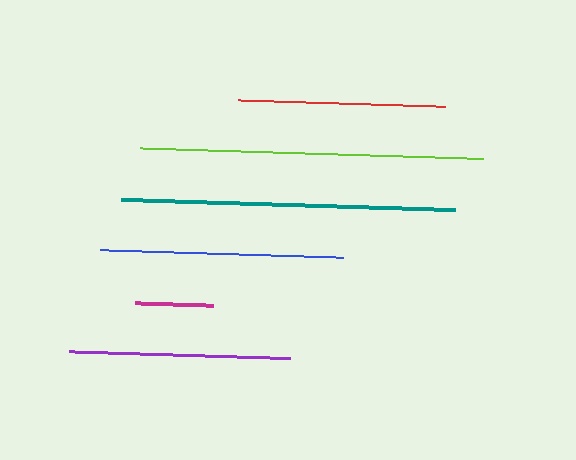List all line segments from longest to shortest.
From longest to shortest: lime, teal, blue, purple, red, magenta.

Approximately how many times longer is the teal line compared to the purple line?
The teal line is approximately 1.5 times the length of the purple line.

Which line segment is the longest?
The lime line is the longest at approximately 343 pixels.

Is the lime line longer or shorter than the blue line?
The lime line is longer than the blue line.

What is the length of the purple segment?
The purple segment is approximately 221 pixels long.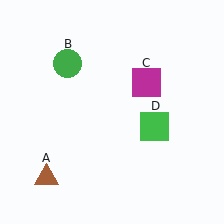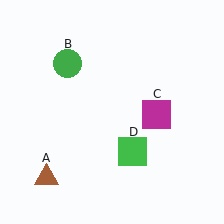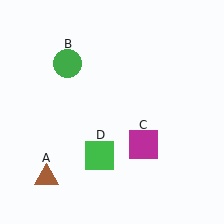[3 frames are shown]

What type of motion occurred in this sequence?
The magenta square (object C), green square (object D) rotated clockwise around the center of the scene.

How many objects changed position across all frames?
2 objects changed position: magenta square (object C), green square (object D).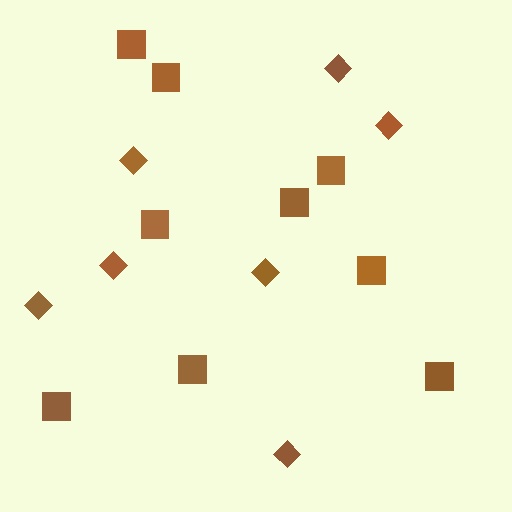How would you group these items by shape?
There are 2 groups: one group of diamonds (7) and one group of squares (9).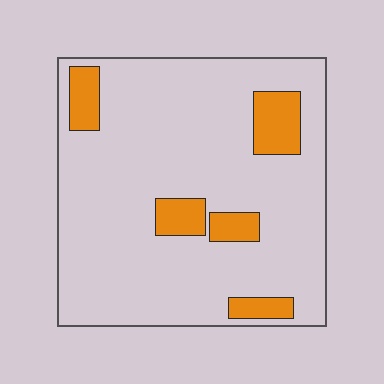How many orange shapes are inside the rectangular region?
5.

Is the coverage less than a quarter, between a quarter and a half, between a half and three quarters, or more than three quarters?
Less than a quarter.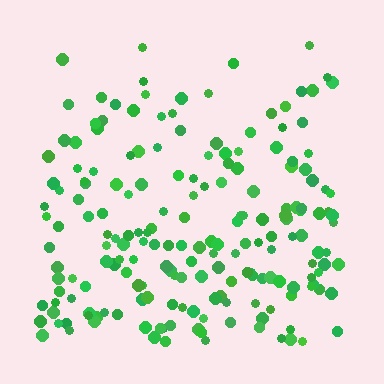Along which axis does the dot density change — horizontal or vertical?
Vertical.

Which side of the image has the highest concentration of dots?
The bottom.